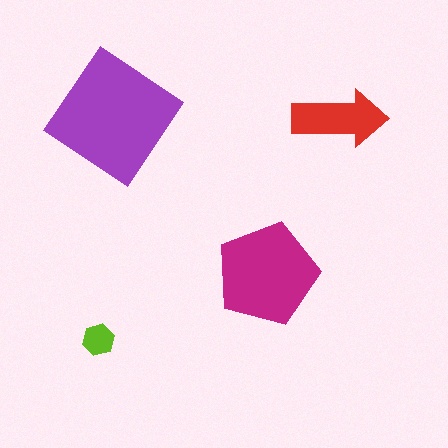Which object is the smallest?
The lime hexagon.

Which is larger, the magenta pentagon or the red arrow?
The magenta pentagon.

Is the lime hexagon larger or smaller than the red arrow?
Smaller.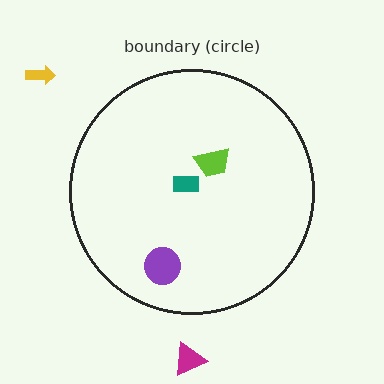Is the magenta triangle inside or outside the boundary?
Outside.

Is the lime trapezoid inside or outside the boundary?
Inside.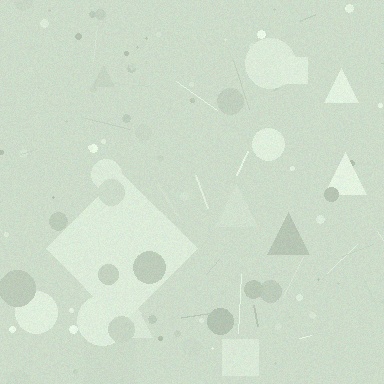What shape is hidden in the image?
A diamond is hidden in the image.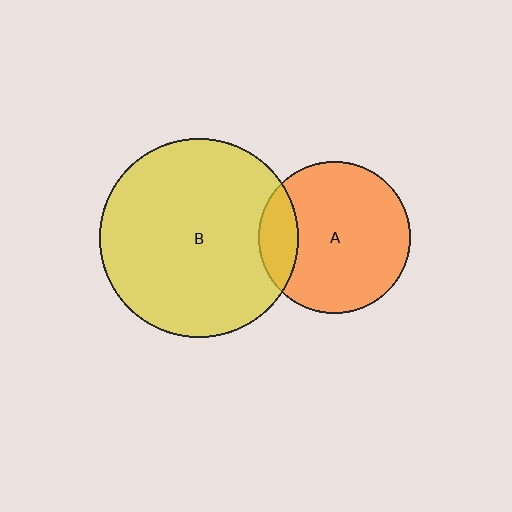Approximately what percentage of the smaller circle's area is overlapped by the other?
Approximately 15%.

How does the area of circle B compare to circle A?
Approximately 1.7 times.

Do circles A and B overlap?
Yes.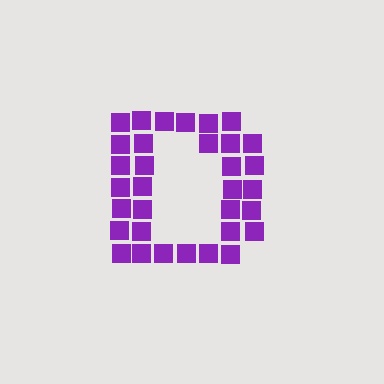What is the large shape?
The large shape is the letter D.